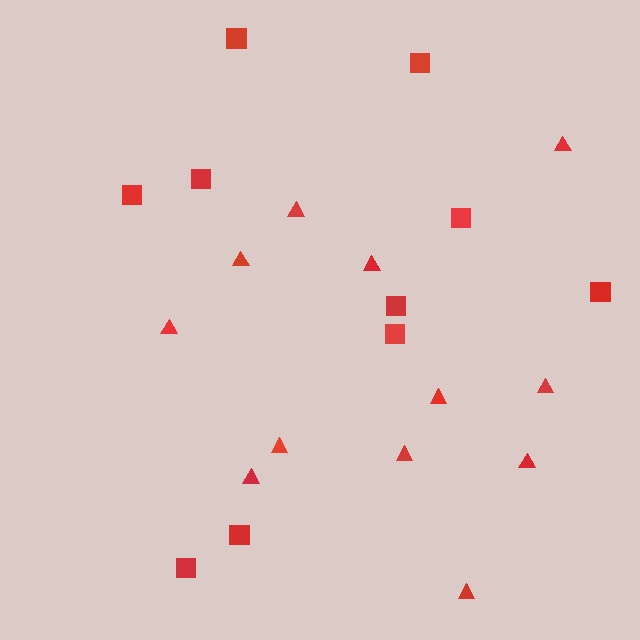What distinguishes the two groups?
There are 2 groups: one group of triangles (12) and one group of squares (10).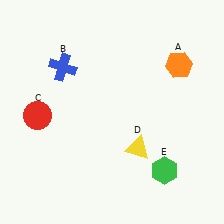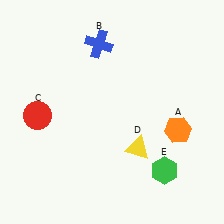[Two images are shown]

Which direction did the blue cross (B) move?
The blue cross (B) moved right.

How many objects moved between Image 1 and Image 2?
2 objects moved between the two images.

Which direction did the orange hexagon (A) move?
The orange hexagon (A) moved down.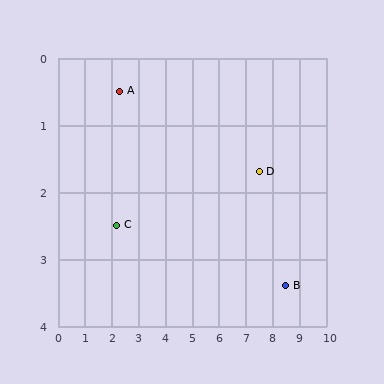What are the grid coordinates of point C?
Point C is at approximately (2.2, 2.5).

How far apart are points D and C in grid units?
Points D and C are about 5.4 grid units apart.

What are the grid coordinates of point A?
Point A is at approximately (2.3, 0.5).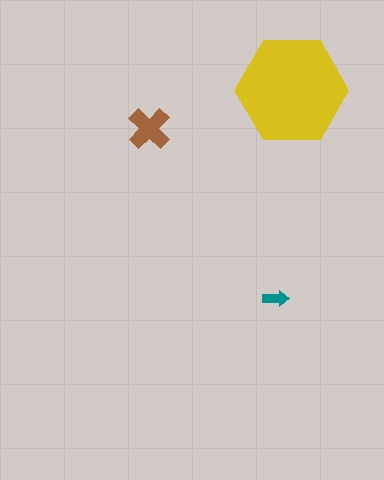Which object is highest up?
The yellow hexagon is topmost.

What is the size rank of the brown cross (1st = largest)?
2nd.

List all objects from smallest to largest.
The teal arrow, the brown cross, the yellow hexagon.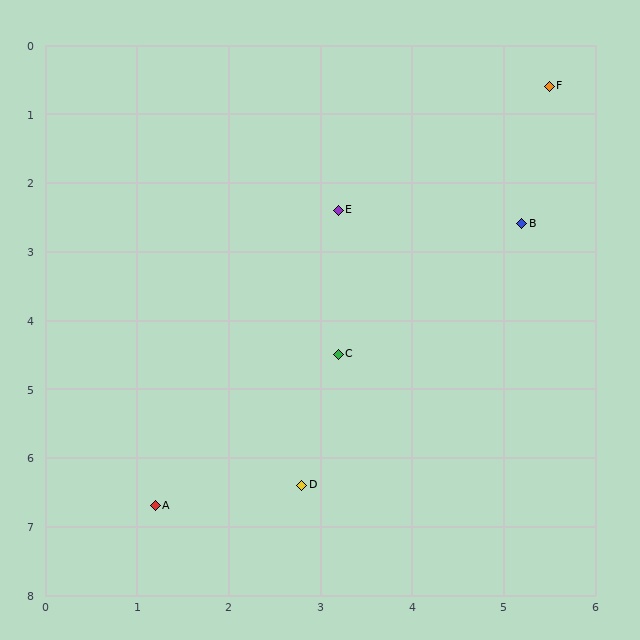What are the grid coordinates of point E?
Point E is at approximately (3.2, 2.4).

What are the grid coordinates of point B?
Point B is at approximately (5.2, 2.6).